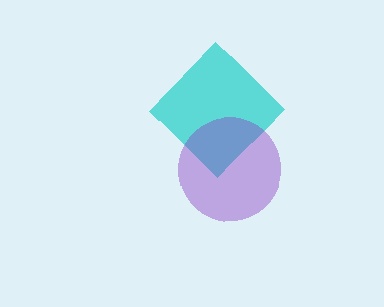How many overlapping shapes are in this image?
There are 2 overlapping shapes in the image.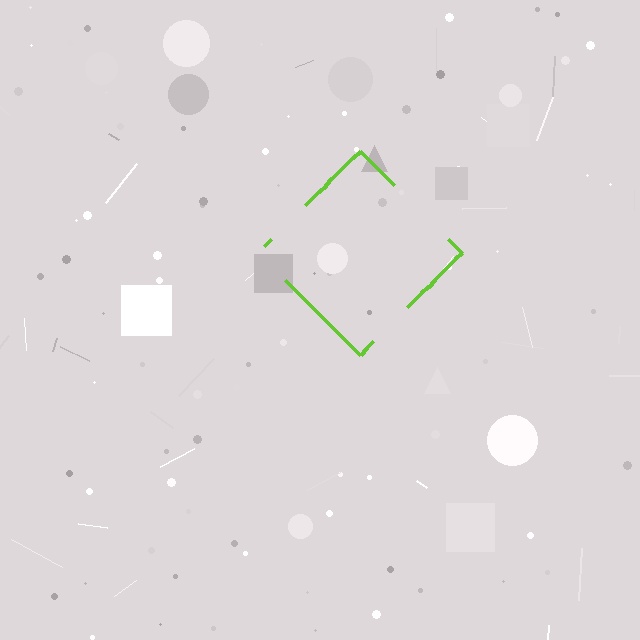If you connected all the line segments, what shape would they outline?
They would outline a diamond.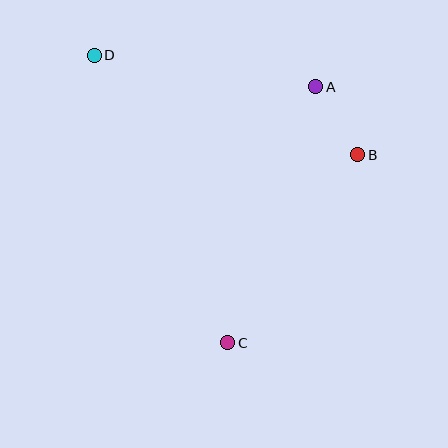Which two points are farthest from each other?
Points C and D are farthest from each other.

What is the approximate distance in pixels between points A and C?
The distance between A and C is approximately 271 pixels.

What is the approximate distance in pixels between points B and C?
The distance between B and C is approximately 229 pixels.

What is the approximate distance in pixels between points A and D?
The distance between A and D is approximately 224 pixels.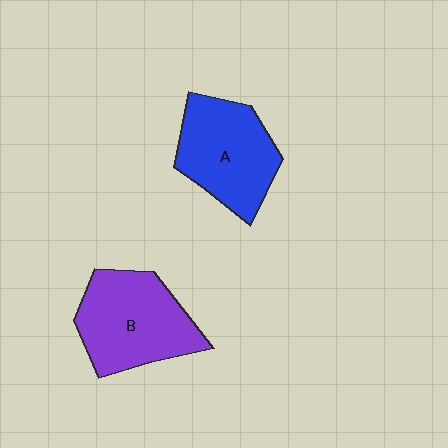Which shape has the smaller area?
Shape A (blue).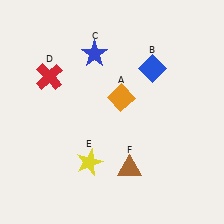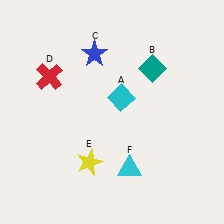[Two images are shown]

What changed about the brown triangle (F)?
In Image 1, F is brown. In Image 2, it changed to cyan.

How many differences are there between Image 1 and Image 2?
There are 3 differences between the two images.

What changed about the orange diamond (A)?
In Image 1, A is orange. In Image 2, it changed to cyan.